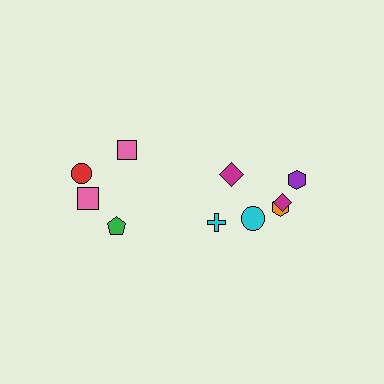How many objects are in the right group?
There are 6 objects.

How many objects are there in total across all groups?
There are 10 objects.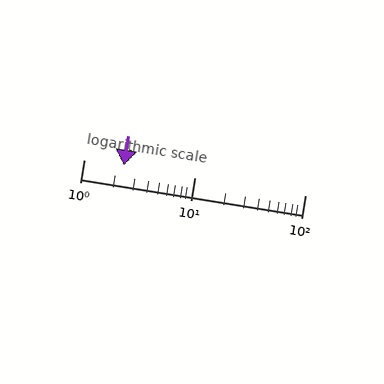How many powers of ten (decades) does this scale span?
The scale spans 2 decades, from 1 to 100.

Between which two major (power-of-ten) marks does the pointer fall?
The pointer is between 1 and 10.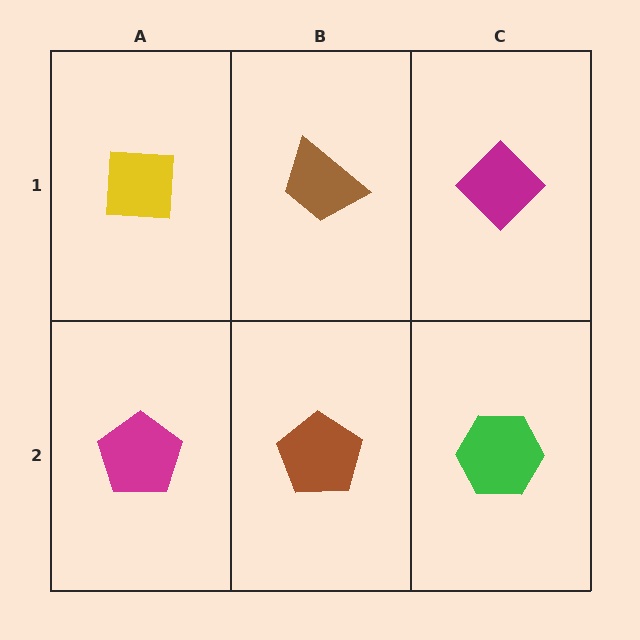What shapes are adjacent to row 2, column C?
A magenta diamond (row 1, column C), a brown pentagon (row 2, column B).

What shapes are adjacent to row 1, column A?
A magenta pentagon (row 2, column A), a brown trapezoid (row 1, column B).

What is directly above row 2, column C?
A magenta diamond.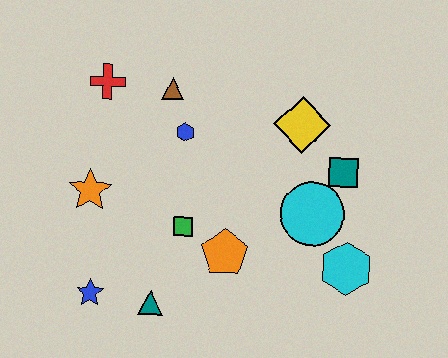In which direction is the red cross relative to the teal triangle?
The red cross is above the teal triangle.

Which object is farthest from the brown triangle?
The cyan hexagon is farthest from the brown triangle.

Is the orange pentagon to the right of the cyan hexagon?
No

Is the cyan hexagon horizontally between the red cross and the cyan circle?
No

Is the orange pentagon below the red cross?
Yes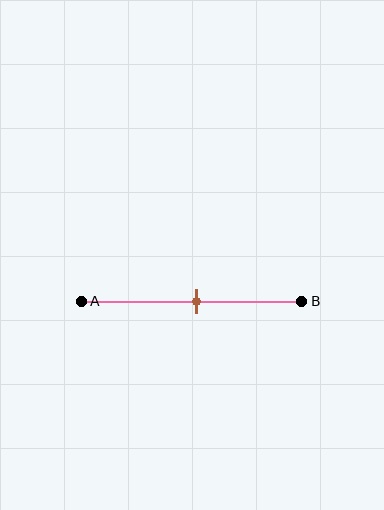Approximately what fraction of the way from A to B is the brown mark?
The brown mark is approximately 50% of the way from A to B.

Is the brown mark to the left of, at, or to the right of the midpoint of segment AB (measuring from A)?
The brown mark is approximately at the midpoint of segment AB.